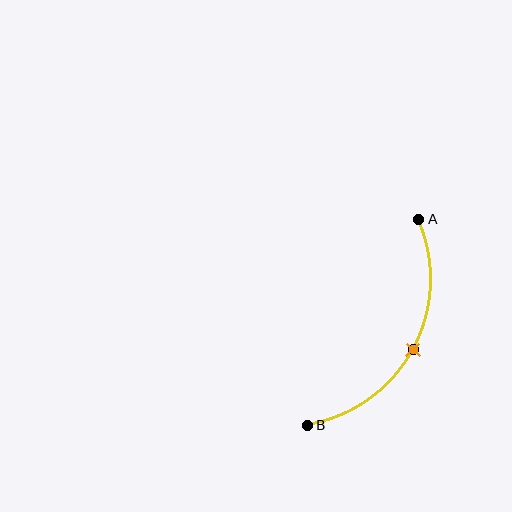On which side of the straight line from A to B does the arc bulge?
The arc bulges to the right of the straight line connecting A and B.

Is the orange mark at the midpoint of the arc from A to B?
Yes. The orange mark lies on the arc at equal arc-length from both A and B — it is the arc midpoint.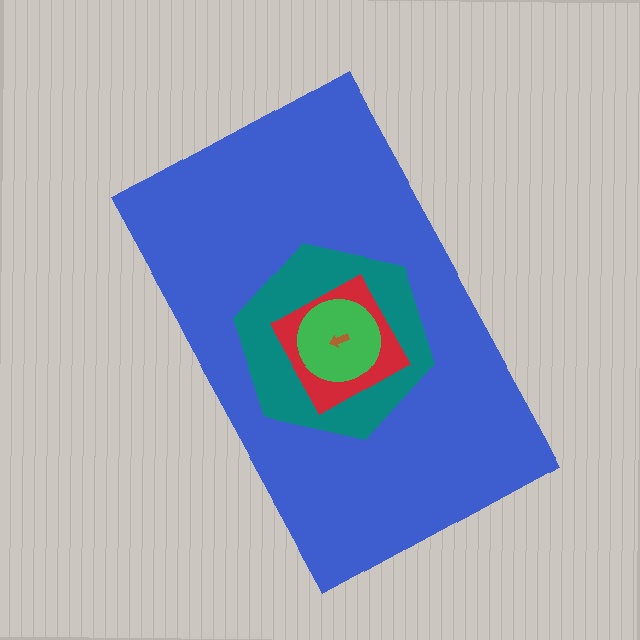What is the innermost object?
The brown arrow.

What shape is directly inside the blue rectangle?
The teal hexagon.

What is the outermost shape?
The blue rectangle.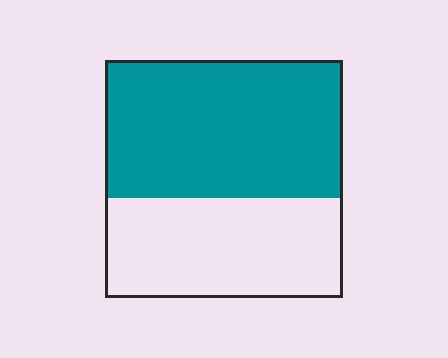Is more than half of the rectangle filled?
Yes.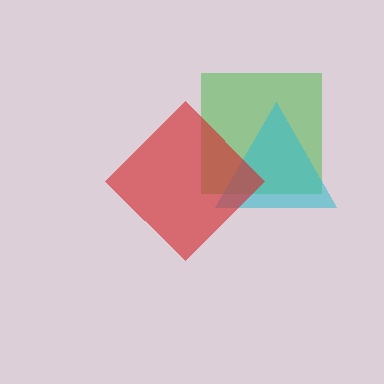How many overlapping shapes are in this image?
There are 3 overlapping shapes in the image.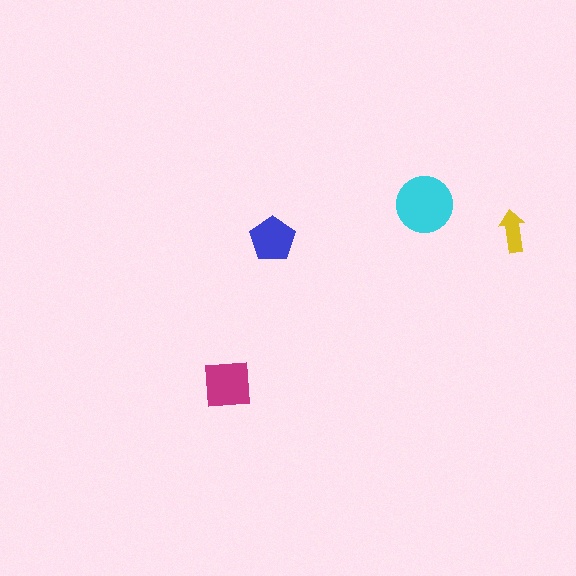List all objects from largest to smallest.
The cyan circle, the magenta square, the blue pentagon, the yellow arrow.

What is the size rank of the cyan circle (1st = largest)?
1st.